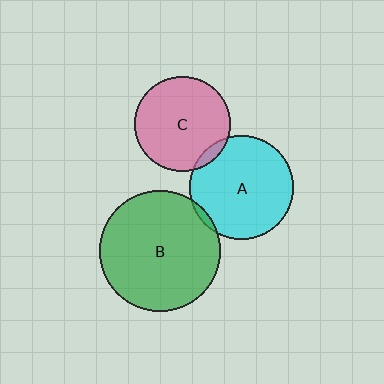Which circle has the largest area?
Circle B (green).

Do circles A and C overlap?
Yes.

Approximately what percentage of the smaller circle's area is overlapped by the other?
Approximately 5%.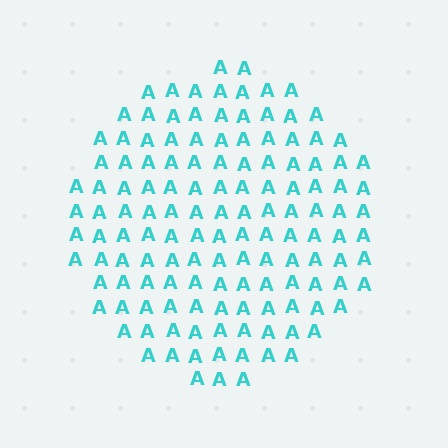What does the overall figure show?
The overall figure shows a circle.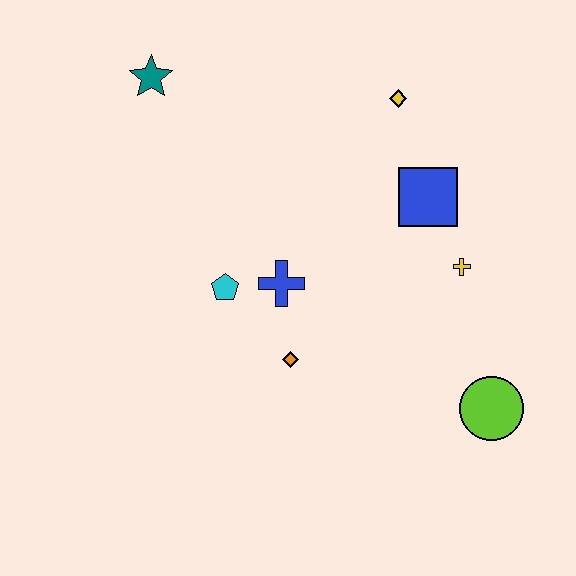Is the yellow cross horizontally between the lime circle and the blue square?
Yes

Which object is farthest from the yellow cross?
The teal star is farthest from the yellow cross.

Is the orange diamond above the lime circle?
Yes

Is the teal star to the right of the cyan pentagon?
No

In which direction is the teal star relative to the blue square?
The teal star is to the left of the blue square.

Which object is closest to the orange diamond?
The blue cross is closest to the orange diamond.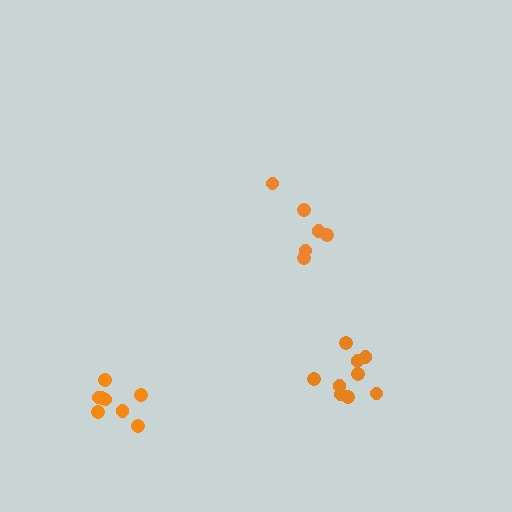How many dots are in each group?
Group 1: 6 dots, Group 2: 9 dots, Group 3: 8 dots (23 total).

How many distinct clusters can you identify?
There are 3 distinct clusters.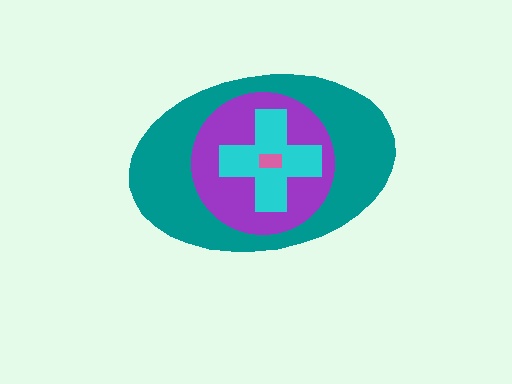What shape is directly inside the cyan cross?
The pink rectangle.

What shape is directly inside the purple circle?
The cyan cross.